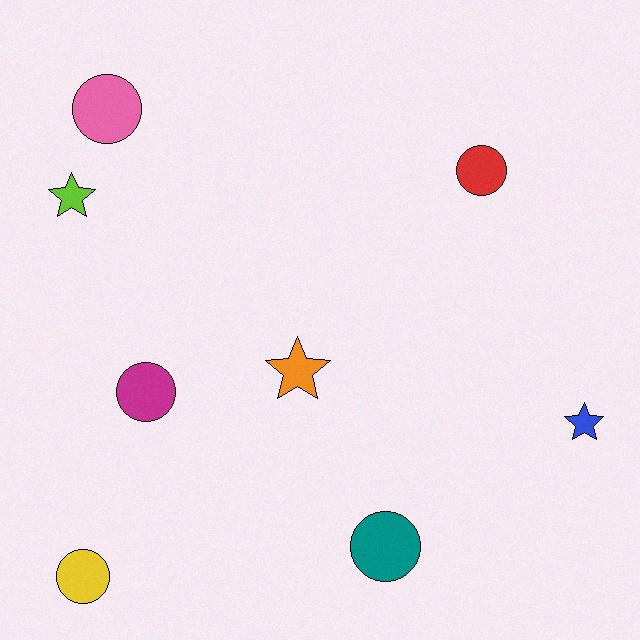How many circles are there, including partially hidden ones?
There are 5 circles.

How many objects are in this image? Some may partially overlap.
There are 8 objects.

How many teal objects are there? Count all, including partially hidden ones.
There is 1 teal object.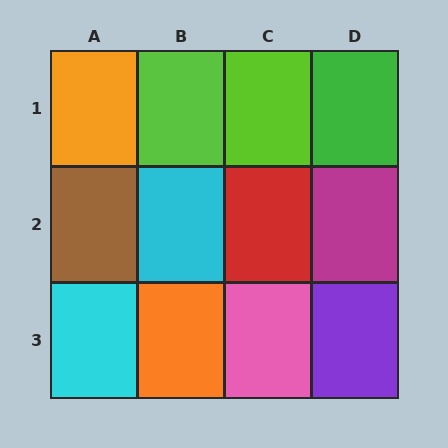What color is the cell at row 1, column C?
Lime.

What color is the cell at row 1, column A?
Orange.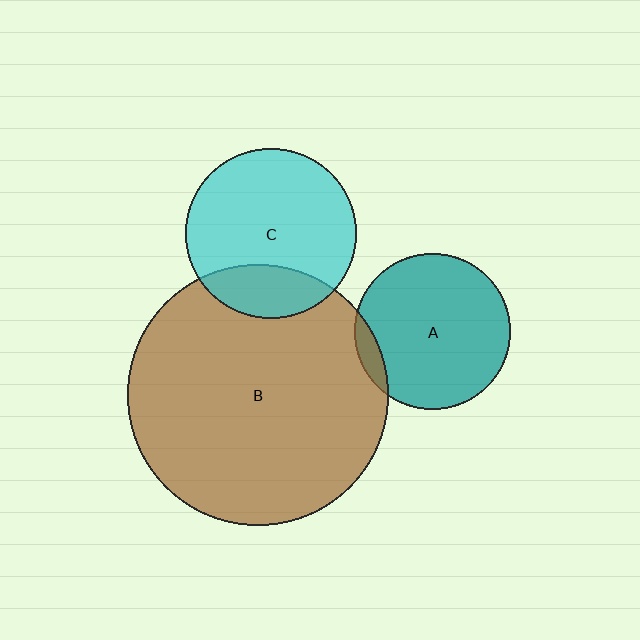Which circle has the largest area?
Circle B (brown).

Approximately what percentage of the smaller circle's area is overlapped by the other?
Approximately 5%.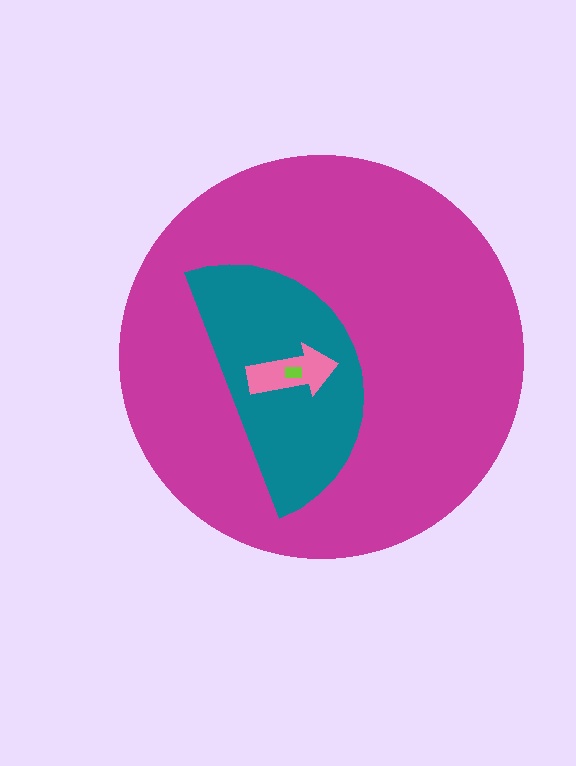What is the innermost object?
The lime rectangle.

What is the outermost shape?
The magenta circle.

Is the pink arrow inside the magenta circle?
Yes.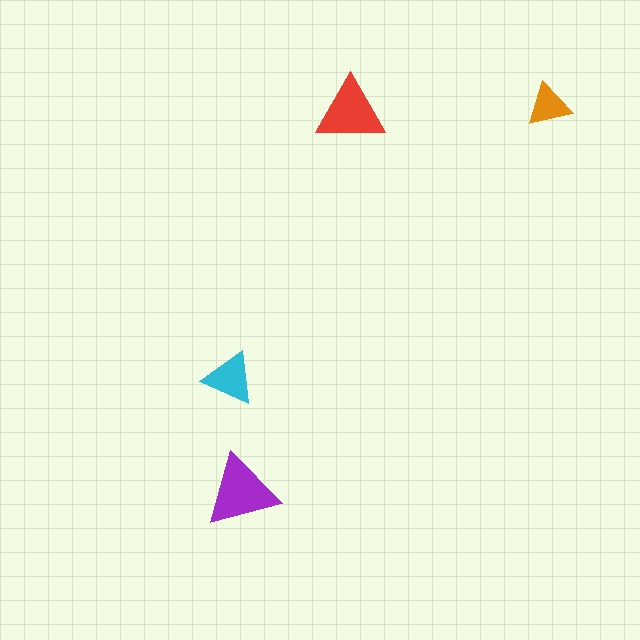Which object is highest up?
The orange triangle is topmost.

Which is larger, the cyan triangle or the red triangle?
The red one.